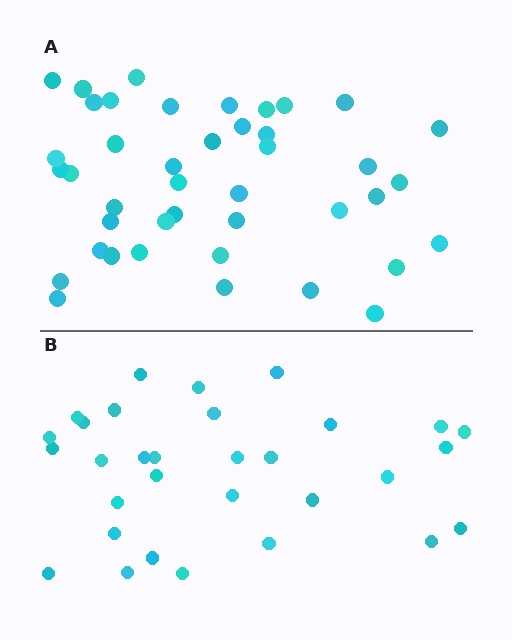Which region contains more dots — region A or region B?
Region A (the top region) has more dots.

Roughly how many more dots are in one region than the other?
Region A has roughly 12 or so more dots than region B.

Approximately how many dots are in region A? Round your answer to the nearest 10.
About 40 dots. (The exact count is 42, which rounds to 40.)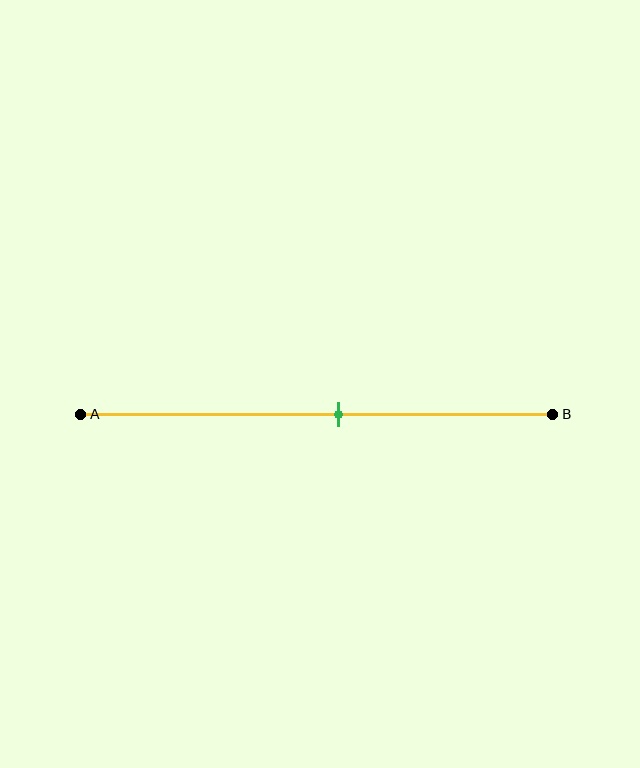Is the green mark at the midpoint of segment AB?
No, the mark is at about 55% from A, not at the 50% midpoint.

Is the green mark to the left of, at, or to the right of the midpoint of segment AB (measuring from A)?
The green mark is to the right of the midpoint of segment AB.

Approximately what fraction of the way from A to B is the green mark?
The green mark is approximately 55% of the way from A to B.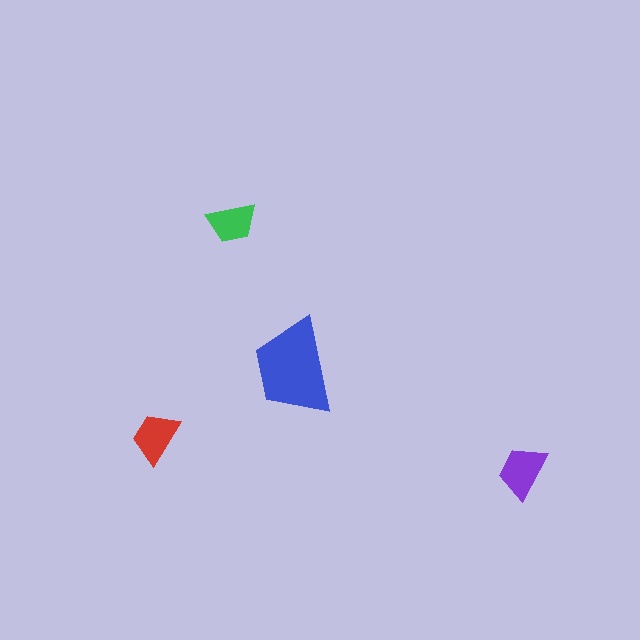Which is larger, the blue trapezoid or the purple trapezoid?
The blue one.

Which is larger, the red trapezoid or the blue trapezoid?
The blue one.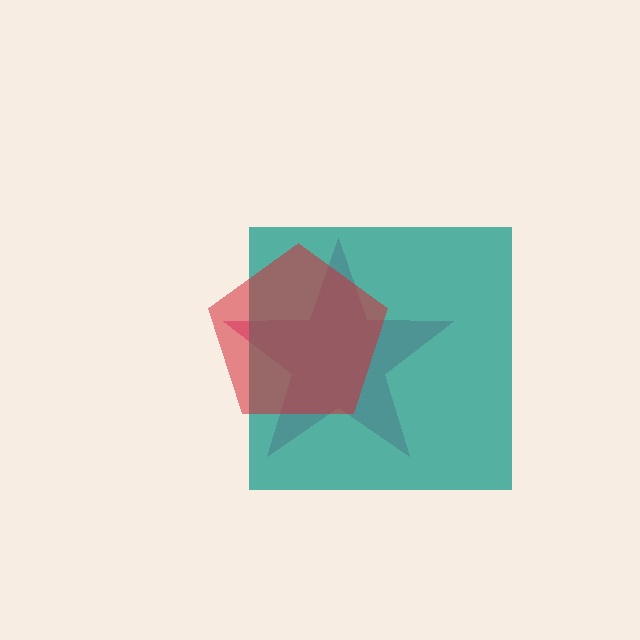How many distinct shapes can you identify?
There are 3 distinct shapes: a pink star, a teal square, a red pentagon.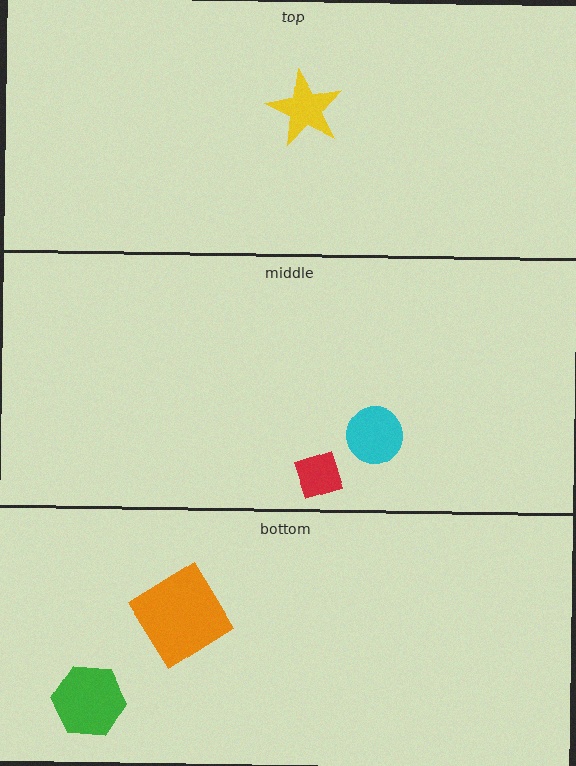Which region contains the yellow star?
The top region.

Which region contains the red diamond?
The middle region.